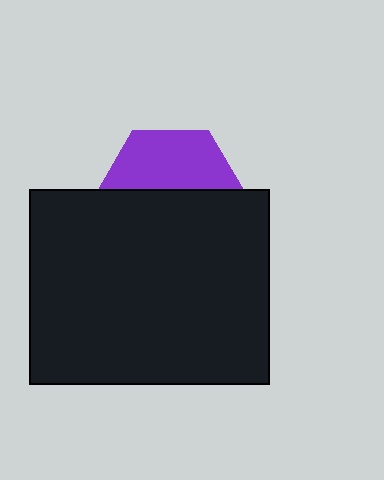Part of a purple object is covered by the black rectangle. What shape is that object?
It is a hexagon.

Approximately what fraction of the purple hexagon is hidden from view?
Roughly 57% of the purple hexagon is hidden behind the black rectangle.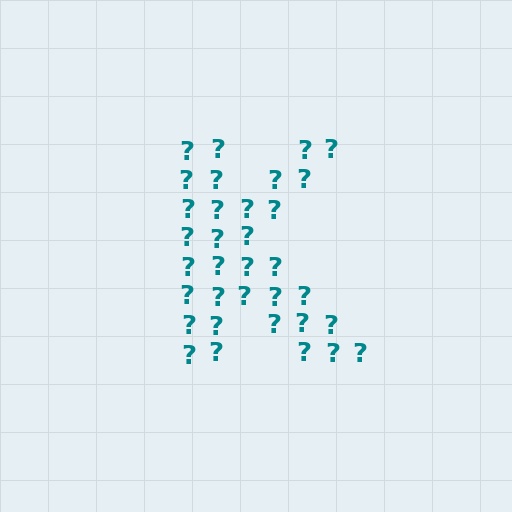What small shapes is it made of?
It is made of small question marks.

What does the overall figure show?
The overall figure shows the letter K.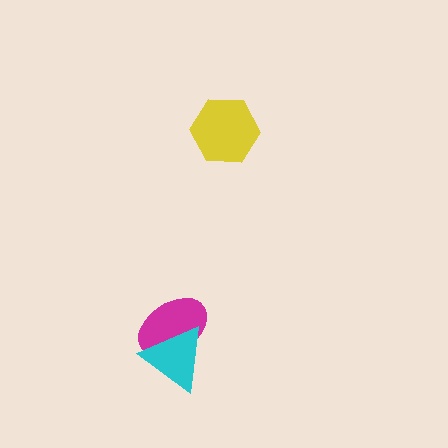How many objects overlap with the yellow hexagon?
0 objects overlap with the yellow hexagon.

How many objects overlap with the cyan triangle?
1 object overlaps with the cyan triangle.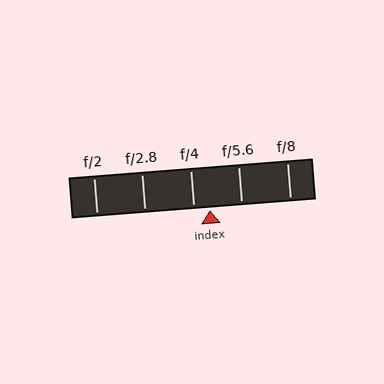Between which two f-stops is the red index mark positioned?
The index mark is between f/4 and f/5.6.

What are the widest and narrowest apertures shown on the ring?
The widest aperture shown is f/2 and the narrowest is f/8.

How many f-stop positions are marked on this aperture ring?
There are 5 f-stop positions marked.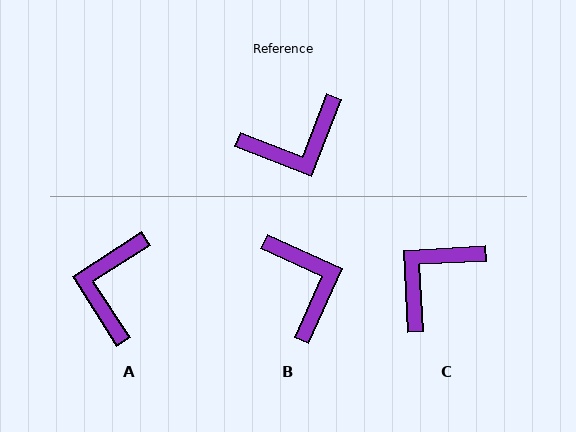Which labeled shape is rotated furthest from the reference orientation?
C, about 156 degrees away.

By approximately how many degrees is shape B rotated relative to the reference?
Approximately 87 degrees counter-clockwise.